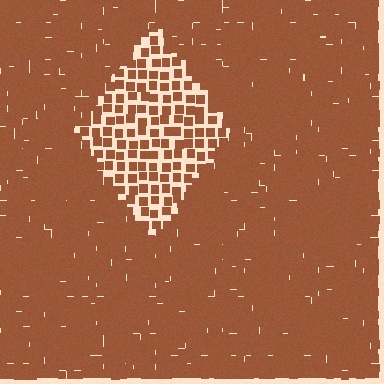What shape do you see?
I see a diamond.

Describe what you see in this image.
The image contains small brown elements arranged at two different densities. A diamond-shaped region is visible where the elements are less densely packed than the surrounding area.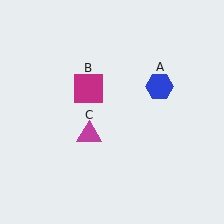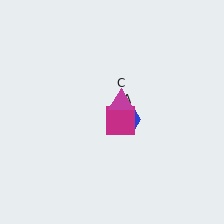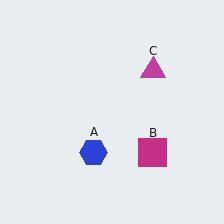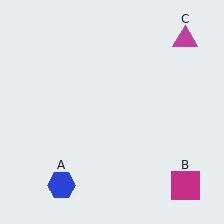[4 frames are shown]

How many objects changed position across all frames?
3 objects changed position: blue hexagon (object A), magenta square (object B), magenta triangle (object C).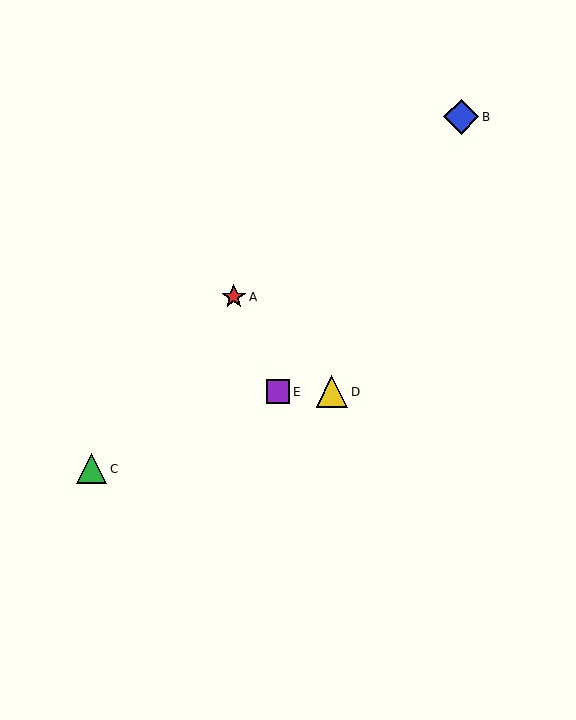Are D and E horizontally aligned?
Yes, both are at y≈392.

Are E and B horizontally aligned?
No, E is at y≈392 and B is at y≈117.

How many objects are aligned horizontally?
2 objects (D, E) are aligned horizontally.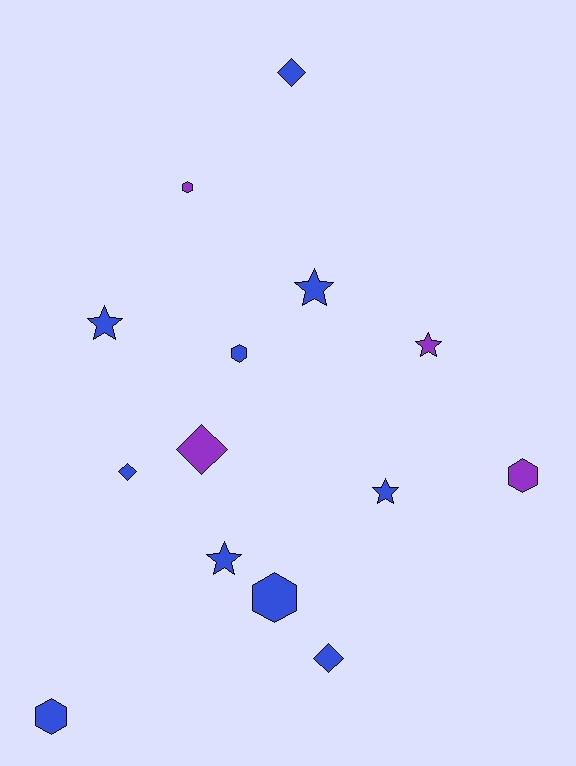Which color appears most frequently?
Blue, with 10 objects.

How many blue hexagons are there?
There are 3 blue hexagons.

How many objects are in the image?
There are 14 objects.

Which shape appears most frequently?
Star, with 5 objects.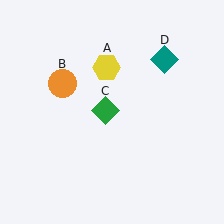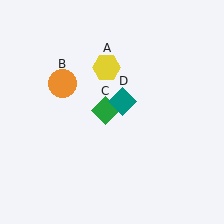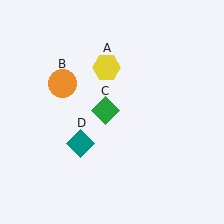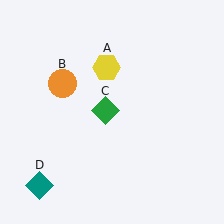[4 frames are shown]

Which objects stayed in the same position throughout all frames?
Yellow hexagon (object A) and orange circle (object B) and green diamond (object C) remained stationary.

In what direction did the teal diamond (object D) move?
The teal diamond (object D) moved down and to the left.